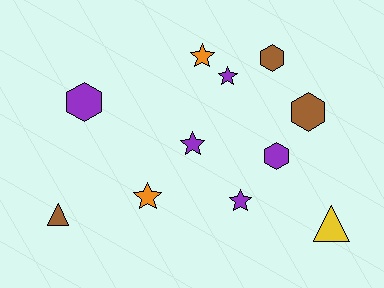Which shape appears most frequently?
Star, with 5 objects.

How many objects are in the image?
There are 11 objects.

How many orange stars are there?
There are 2 orange stars.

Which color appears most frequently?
Purple, with 5 objects.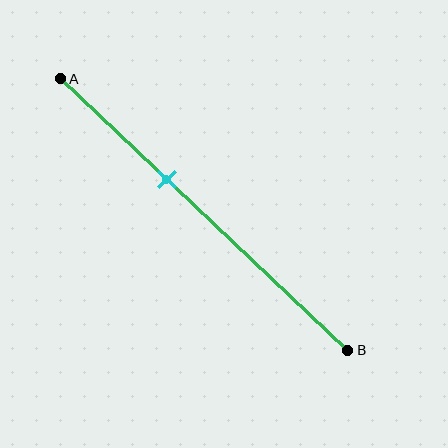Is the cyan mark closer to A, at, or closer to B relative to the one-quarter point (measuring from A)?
The cyan mark is closer to point B than the one-quarter point of segment AB.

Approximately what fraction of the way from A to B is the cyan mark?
The cyan mark is approximately 35% of the way from A to B.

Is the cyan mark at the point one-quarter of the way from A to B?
No, the mark is at about 35% from A, not at the 25% one-quarter point.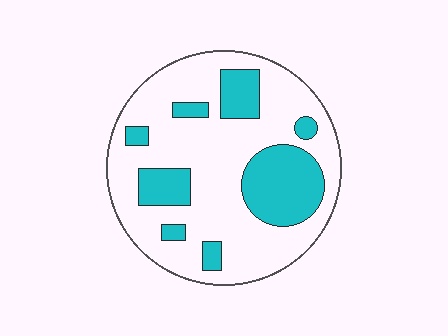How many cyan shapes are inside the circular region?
8.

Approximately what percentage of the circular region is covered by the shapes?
Approximately 30%.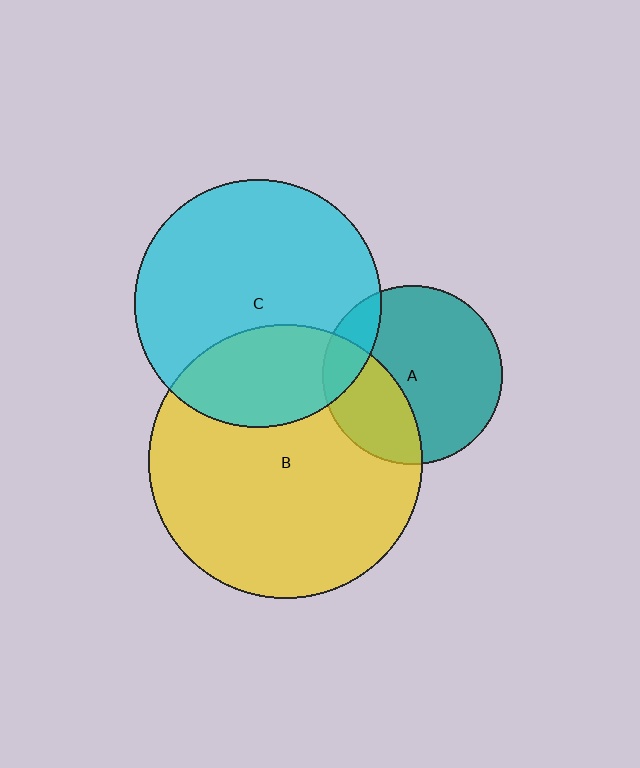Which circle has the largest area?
Circle B (yellow).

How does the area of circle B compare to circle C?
Approximately 1.2 times.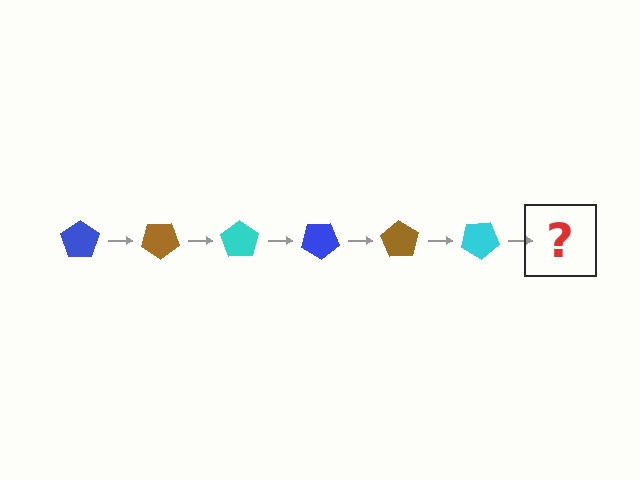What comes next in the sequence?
The next element should be a blue pentagon, rotated 210 degrees from the start.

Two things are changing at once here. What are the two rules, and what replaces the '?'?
The two rules are that it rotates 35 degrees each step and the color cycles through blue, brown, and cyan. The '?' should be a blue pentagon, rotated 210 degrees from the start.